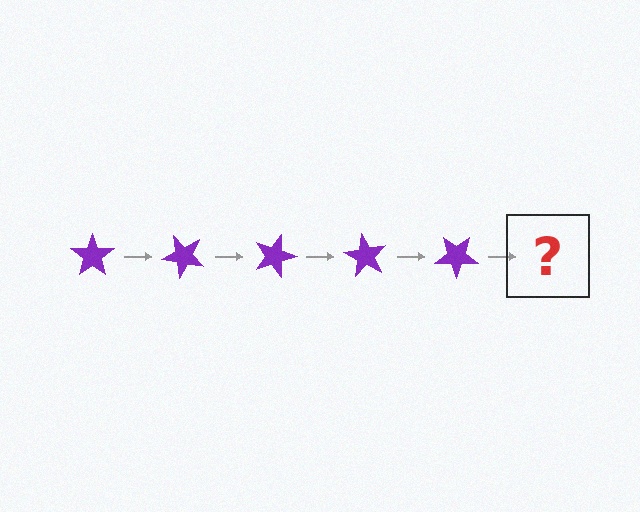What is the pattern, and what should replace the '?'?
The pattern is that the star rotates 45 degrees each step. The '?' should be a purple star rotated 225 degrees.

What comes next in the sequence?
The next element should be a purple star rotated 225 degrees.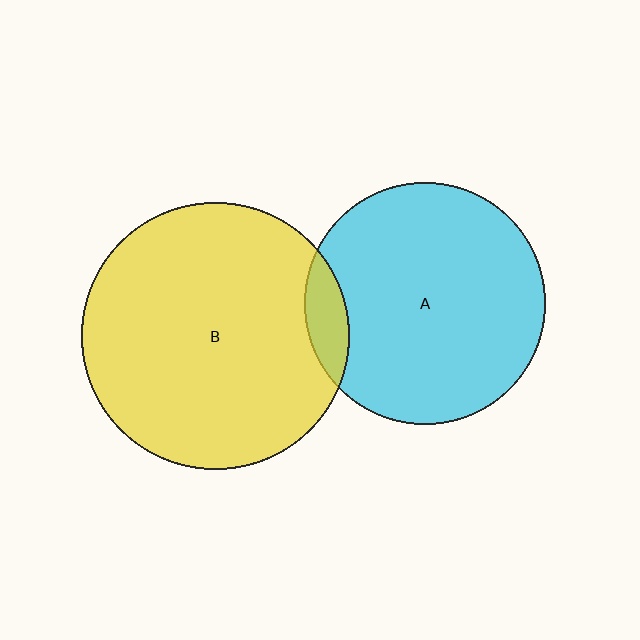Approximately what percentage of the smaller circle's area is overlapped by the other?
Approximately 10%.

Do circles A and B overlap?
Yes.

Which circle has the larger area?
Circle B (yellow).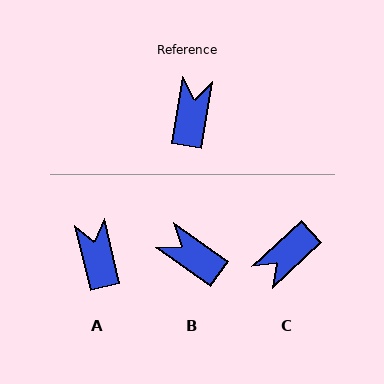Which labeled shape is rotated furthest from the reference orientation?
C, about 142 degrees away.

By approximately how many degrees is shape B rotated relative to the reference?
Approximately 64 degrees counter-clockwise.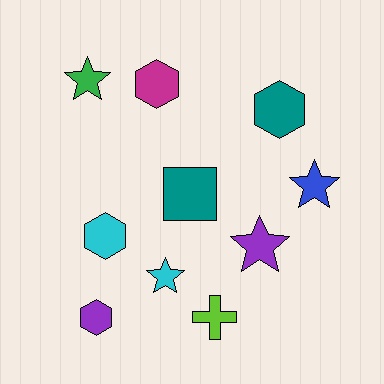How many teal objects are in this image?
There are 2 teal objects.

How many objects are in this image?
There are 10 objects.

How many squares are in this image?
There is 1 square.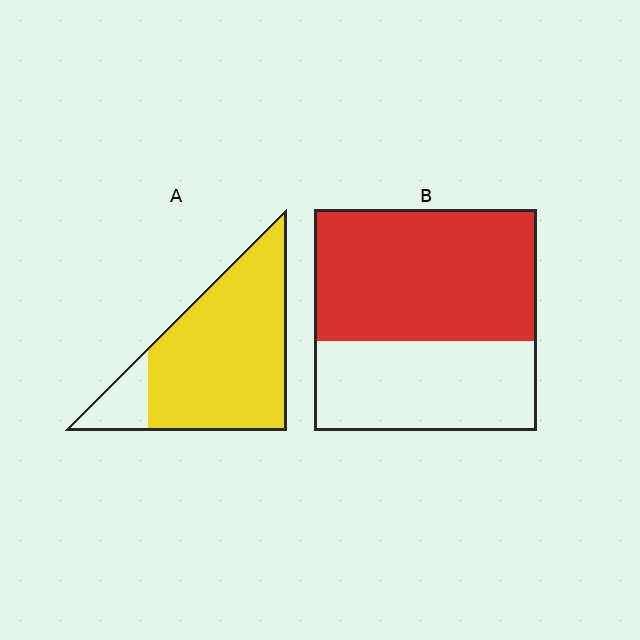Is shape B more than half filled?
Yes.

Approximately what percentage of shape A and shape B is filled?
A is approximately 85% and B is approximately 60%.